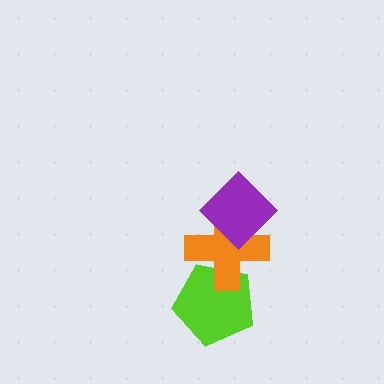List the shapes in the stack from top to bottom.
From top to bottom: the purple diamond, the orange cross, the lime pentagon.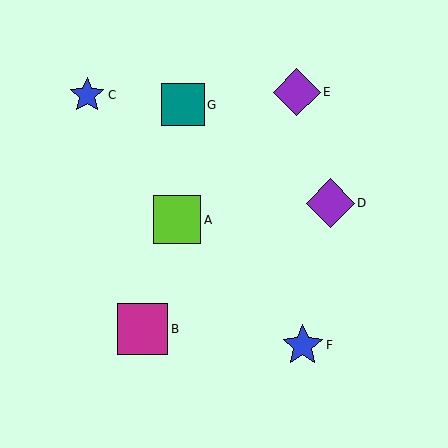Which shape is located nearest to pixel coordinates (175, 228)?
The lime square (labeled A) at (177, 220) is nearest to that location.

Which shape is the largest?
The magenta square (labeled B) is the largest.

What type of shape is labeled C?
Shape C is a blue star.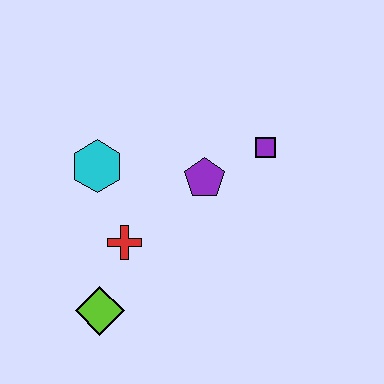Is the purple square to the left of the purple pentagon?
No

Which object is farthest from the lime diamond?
The purple square is farthest from the lime diamond.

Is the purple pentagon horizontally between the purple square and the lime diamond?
Yes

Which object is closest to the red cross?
The lime diamond is closest to the red cross.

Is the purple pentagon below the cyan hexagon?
Yes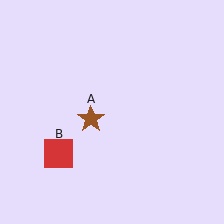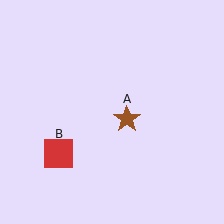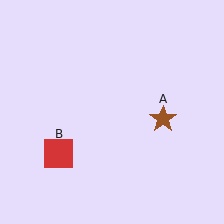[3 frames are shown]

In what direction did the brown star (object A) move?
The brown star (object A) moved right.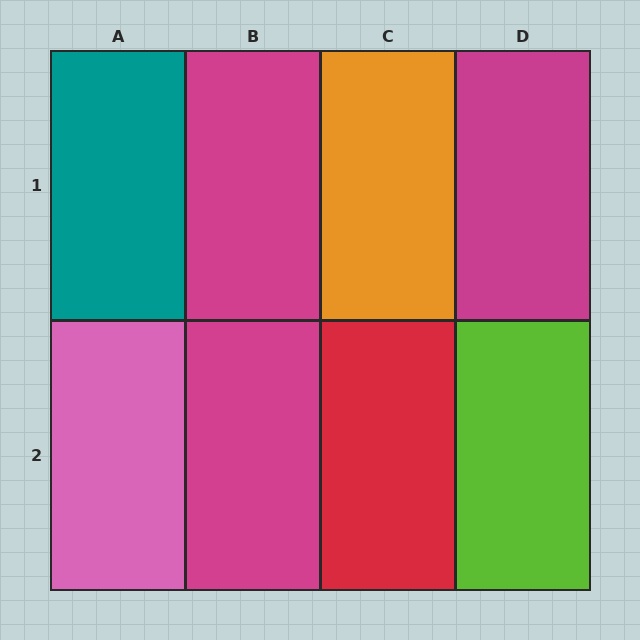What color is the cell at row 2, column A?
Pink.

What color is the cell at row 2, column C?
Red.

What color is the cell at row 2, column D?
Lime.